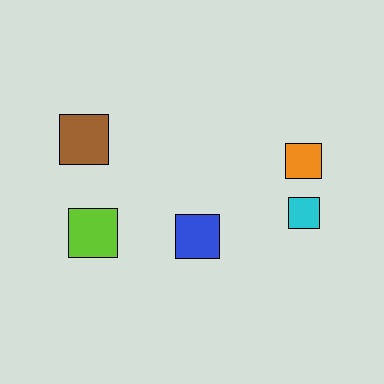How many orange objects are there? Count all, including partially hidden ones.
There is 1 orange object.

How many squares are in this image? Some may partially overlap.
There are 5 squares.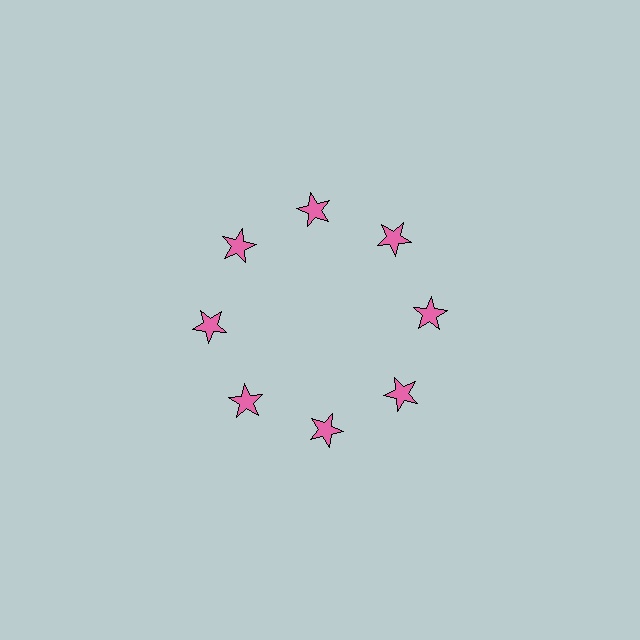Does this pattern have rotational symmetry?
Yes, this pattern has 8-fold rotational symmetry. It looks the same after rotating 45 degrees around the center.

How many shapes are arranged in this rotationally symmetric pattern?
There are 8 shapes, arranged in 8 groups of 1.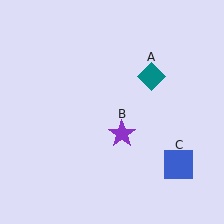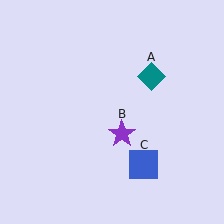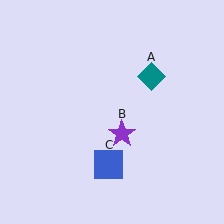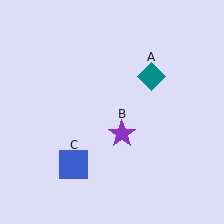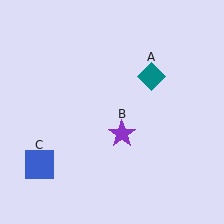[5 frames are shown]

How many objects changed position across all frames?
1 object changed position: blue square (object C).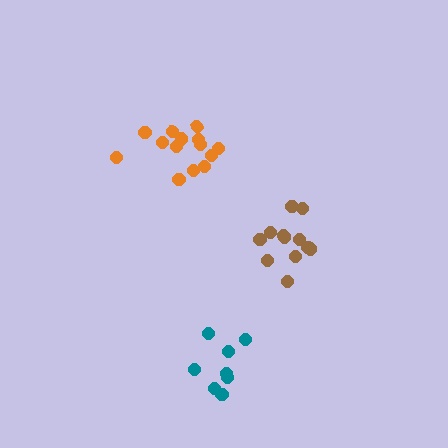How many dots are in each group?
Group 1: 14 dots, Group 2: 12 dots, Group 3: 8 dots (34 total).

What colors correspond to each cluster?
The clusters are colored: orange, brown, teal.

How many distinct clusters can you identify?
There are 3 distinct clusters.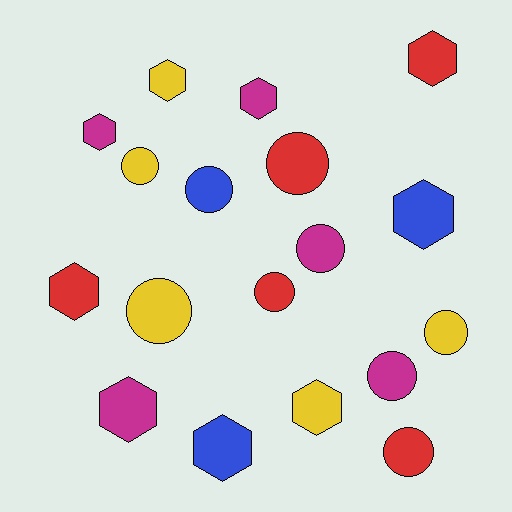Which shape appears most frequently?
Circle, with 9 objects.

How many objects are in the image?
There are 18 objects.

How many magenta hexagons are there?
There are 3 magenta hexagons.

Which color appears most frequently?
Yellow, with 5 objects.